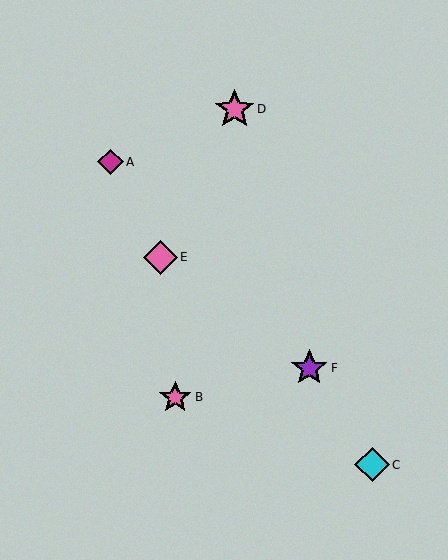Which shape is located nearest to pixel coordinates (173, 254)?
The pink diamond (labeled E) at (160, 257) is nearest to that location.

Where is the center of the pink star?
The center of the pink star is at (235, 109).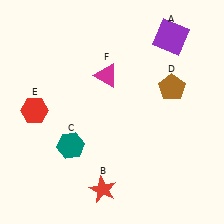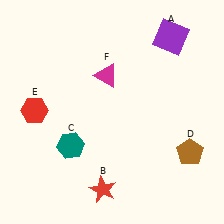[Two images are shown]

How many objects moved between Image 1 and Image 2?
1 object moved between the two images.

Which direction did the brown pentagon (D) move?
The brown pentagon (D) moved down.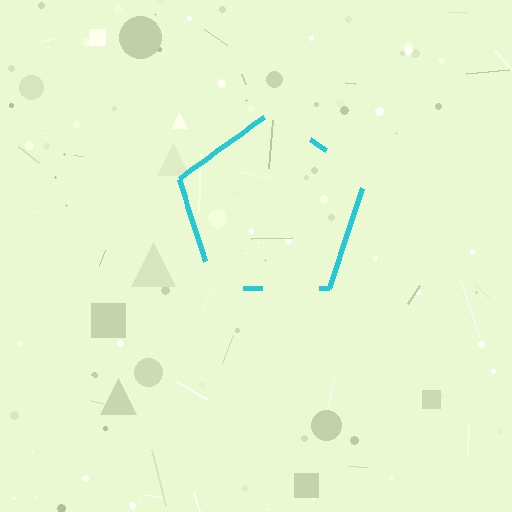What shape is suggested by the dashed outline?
The dashed outline suggests a pentagon.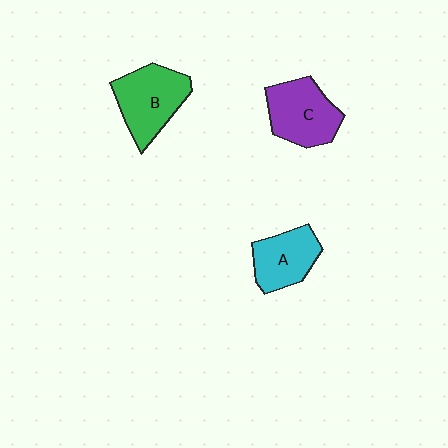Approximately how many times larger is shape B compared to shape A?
Approximately 1.3 times.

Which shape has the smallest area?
Shape A (cyan).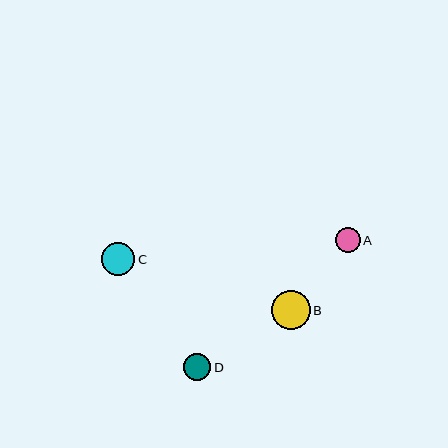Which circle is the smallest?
Circle A is the smallest with a size of approximately 24 pixels.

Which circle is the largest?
Circle B is the largest with a size of approximately 39 pixels.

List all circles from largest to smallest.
From largest to smallest: B, C, D, A.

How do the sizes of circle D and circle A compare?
Circle D and circle A are approximately the same size.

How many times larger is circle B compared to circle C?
Circle B is approximately 1.2 times the size of circle C.